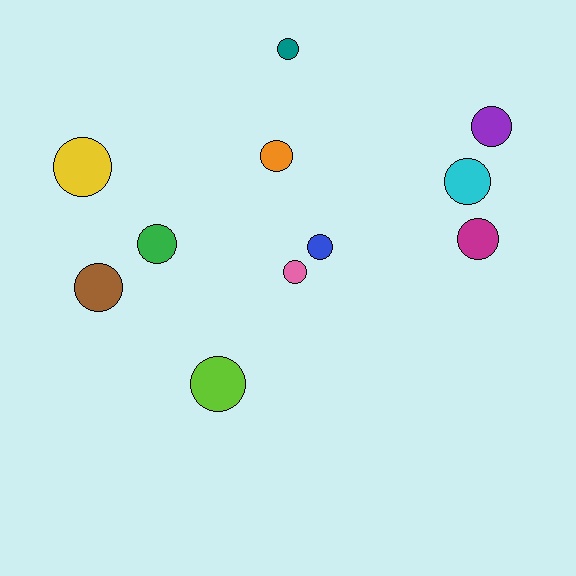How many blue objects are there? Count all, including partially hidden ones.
There is 1 blue object.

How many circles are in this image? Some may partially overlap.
There are 11 circles.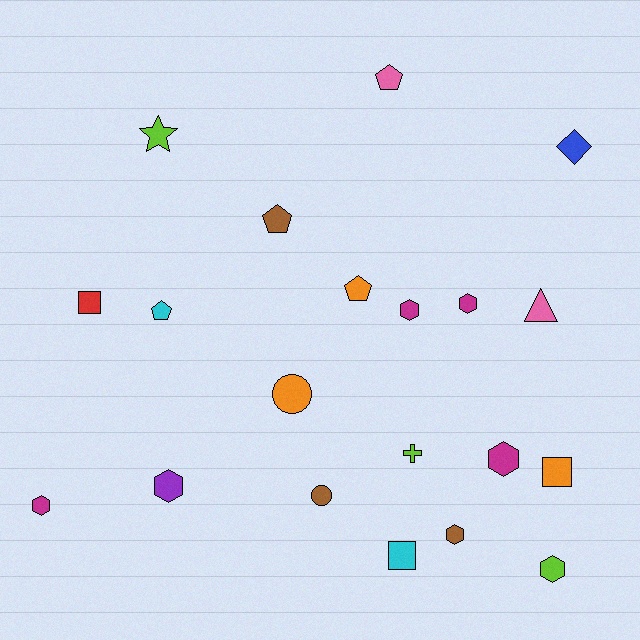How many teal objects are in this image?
There are no teal objects.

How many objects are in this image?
There are 20 objects.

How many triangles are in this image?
There is 1 triangle.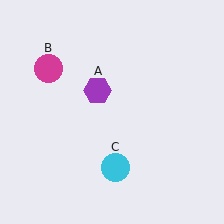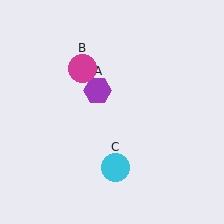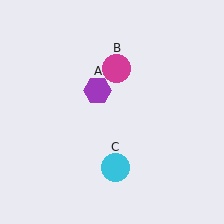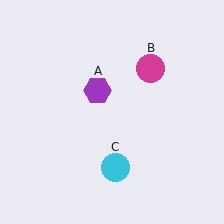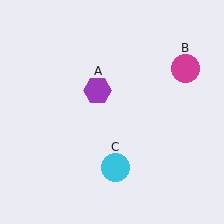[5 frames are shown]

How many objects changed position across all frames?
1 object changed position: magenta circle (object B).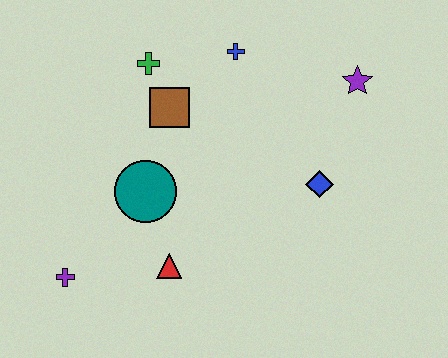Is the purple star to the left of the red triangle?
No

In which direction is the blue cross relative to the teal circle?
The blue cross is above the teal circle.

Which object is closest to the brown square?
The green cross is closest to the brown square.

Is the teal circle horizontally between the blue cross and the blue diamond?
No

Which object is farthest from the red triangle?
The purple star is farthest from the red triangle.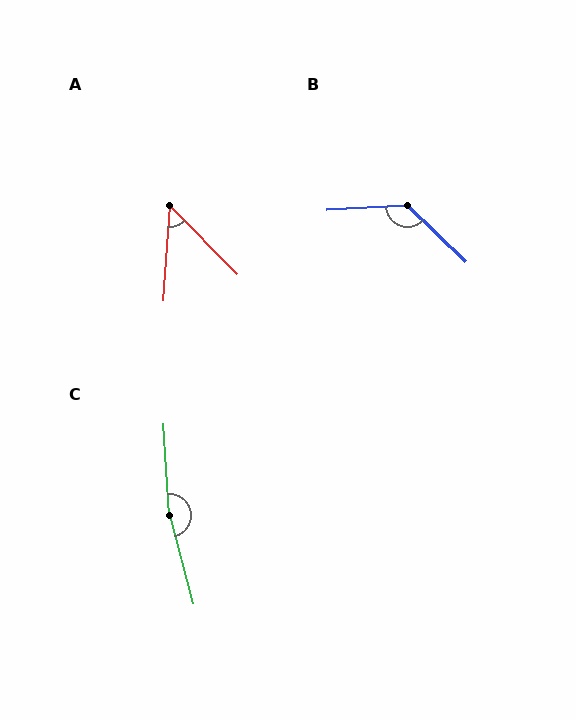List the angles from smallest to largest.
A (49°), B (133°), C (169°).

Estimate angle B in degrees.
Approximately 133 degrees.